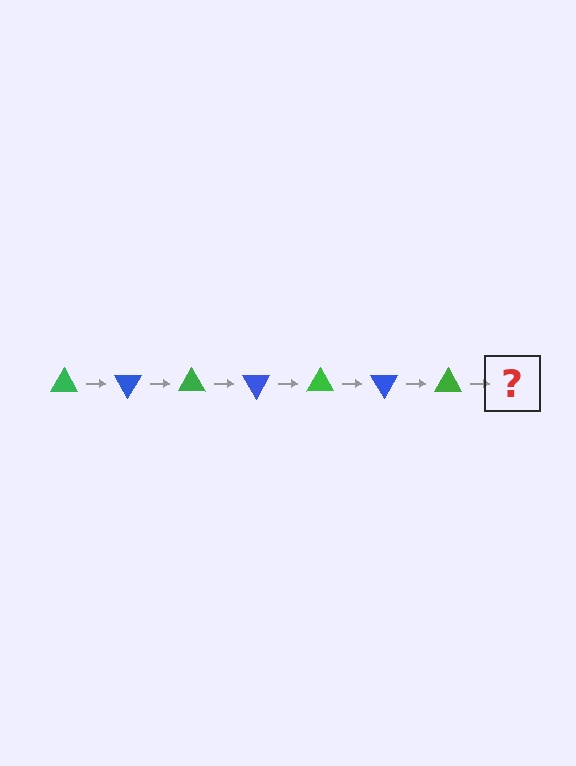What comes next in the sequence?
The next element should be a blue triangle, rotated 420 degrees from the start.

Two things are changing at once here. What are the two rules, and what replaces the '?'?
The two rules are that it rotates 60 degrees each step and the color cycles through green and blue. The '?' should be a blue triangle, rotated 420 degrees from the start.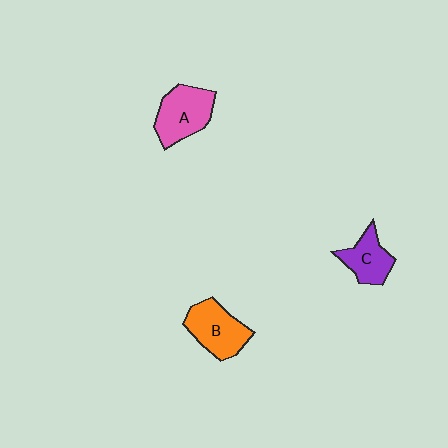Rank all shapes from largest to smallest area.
From largest to smallest: A (pink), B (orange), C (purple).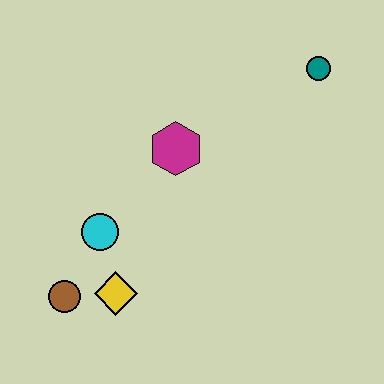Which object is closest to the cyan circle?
The yellow diamond is closest to the cyan circle.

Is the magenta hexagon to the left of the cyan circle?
No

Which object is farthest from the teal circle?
The brown circle is farthest from the teal circle.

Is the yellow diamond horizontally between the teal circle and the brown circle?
Yes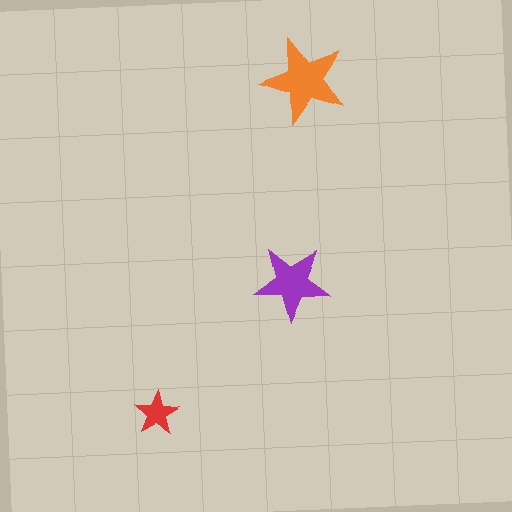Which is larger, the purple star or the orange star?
The orange one.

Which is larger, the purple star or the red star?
The purple one.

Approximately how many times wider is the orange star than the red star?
About 2 times wider.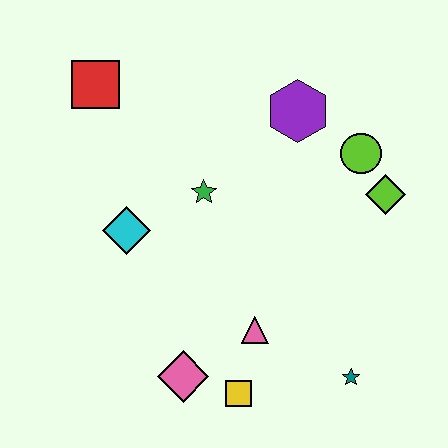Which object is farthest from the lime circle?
The pink diamond is farthest from the lime circle.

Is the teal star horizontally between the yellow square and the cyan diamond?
No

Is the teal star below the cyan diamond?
Yes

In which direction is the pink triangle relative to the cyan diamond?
The pink triangle is to the right of the cyan diamond.